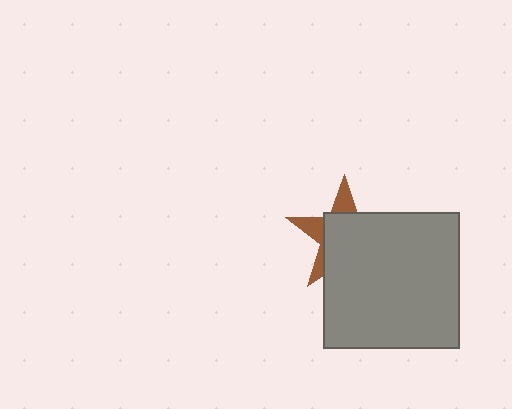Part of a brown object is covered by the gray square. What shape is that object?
It is a star.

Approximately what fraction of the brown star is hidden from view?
Roughly 69% of the brown star is hidden behind the gray square.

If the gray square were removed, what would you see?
You would see the complete brown star.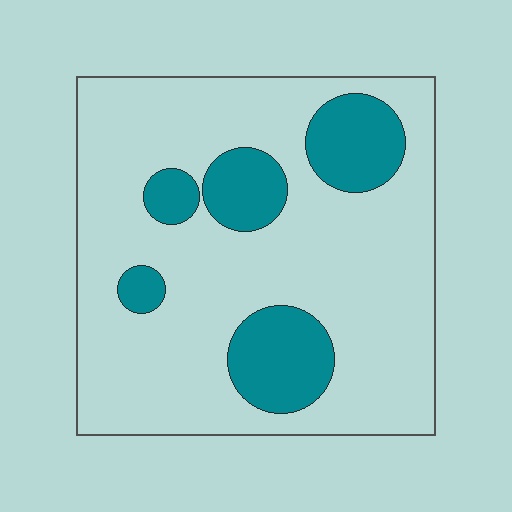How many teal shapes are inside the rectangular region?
5.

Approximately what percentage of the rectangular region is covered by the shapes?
Approximately 20%.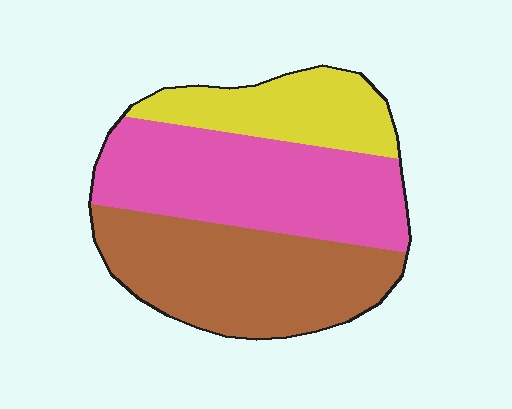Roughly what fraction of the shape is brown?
Brown covers about 40% of the shape.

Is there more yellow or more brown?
Brown.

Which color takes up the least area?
Yellow, at roughly 20%.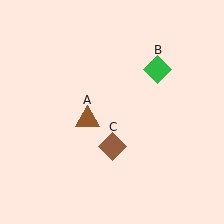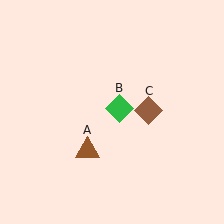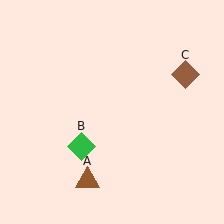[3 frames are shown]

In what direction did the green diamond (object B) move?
The green diamond (object B) moved down and to the left.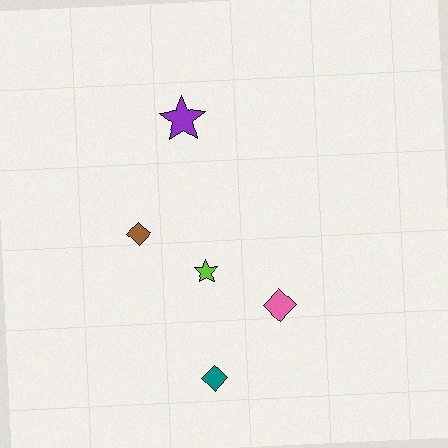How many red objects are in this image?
There are no red objects.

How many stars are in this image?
There are 2 stars.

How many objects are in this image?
There are 5 objects.